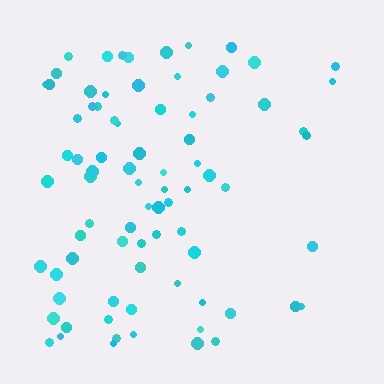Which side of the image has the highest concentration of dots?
The left.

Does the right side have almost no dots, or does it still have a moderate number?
Still a moderate number, just noticeably fewer than the left.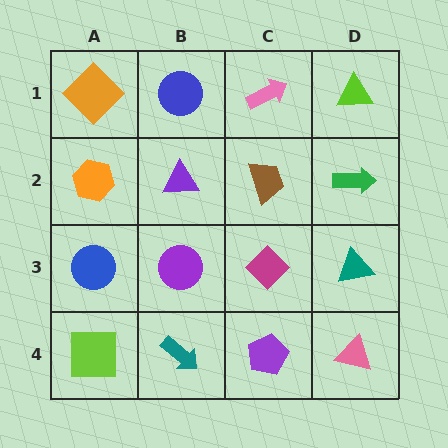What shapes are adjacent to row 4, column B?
A purple circle (row 3, column B), a lime square (row 4, column A), a purple pentagon (row 4, column C).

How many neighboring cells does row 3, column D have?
3.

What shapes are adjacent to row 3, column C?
A brown trapezoid (row 2, column C), a purple pentagon (row 4, column C), a purple circle (row 3, column B), a teal triangle (row 3, column D).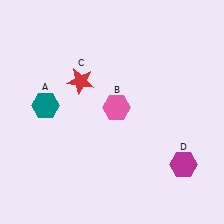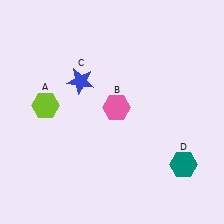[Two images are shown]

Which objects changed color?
A changed from teal to lime. C changed from red to blue. D changed from magenta to teal.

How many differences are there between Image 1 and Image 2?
There are 3 differences between the two images.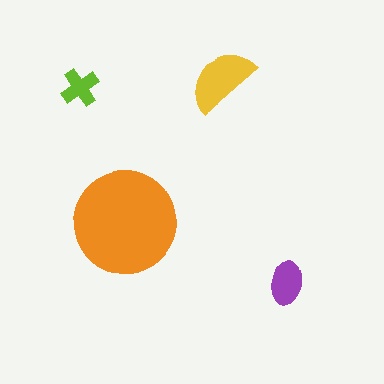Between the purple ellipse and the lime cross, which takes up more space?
The purple ellipse.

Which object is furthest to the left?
The lime cross is leftmost.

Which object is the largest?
The orange circle.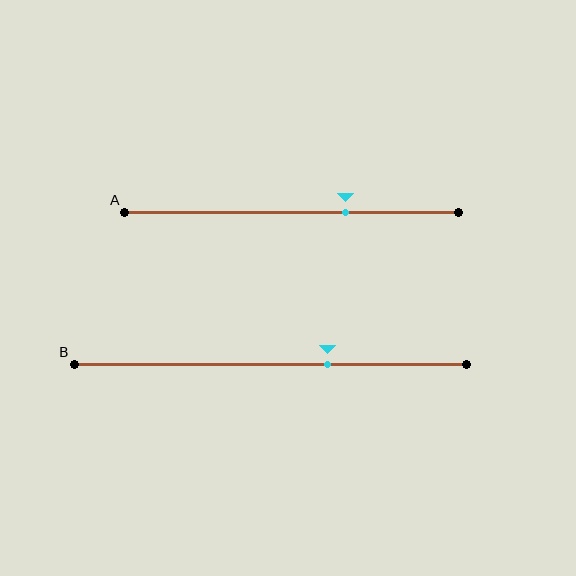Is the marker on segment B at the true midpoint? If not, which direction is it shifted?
No, the marker on segment B is shifted to the right by about 15% of the segment length.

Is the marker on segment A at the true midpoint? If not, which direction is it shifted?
No, the marker on segment A is shifted to the right by about 16% of the segment length.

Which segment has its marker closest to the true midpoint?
Segment B has its marker closest to the true midpoint.